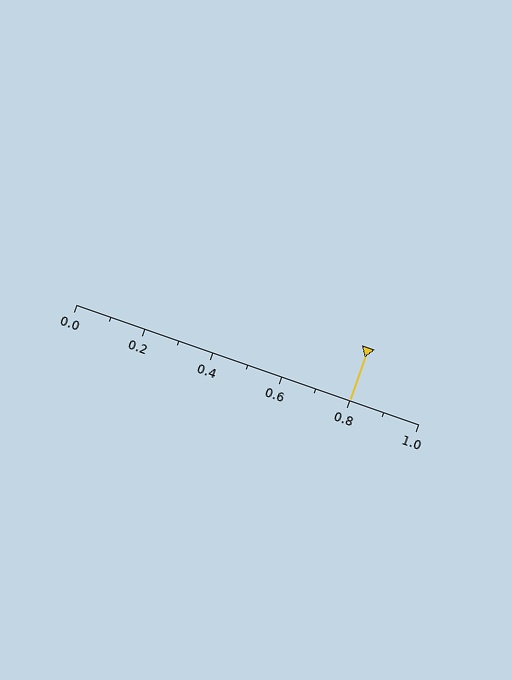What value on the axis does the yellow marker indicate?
The marker indicates approximately 0.8.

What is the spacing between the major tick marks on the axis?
The major ticks are spaced 0.2 apart.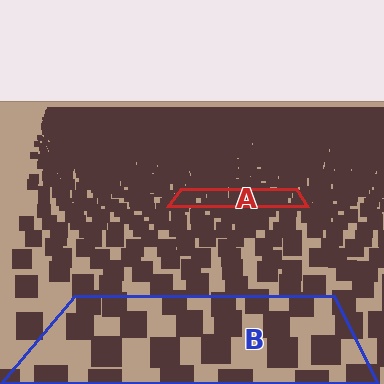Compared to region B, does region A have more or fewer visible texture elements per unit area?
Region A has more texture elements per unit area — they are packed more densely because it is farther away.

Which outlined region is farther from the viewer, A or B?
Region A is farther from the viewer — the texture elements inside it appear smaller and more densely packed.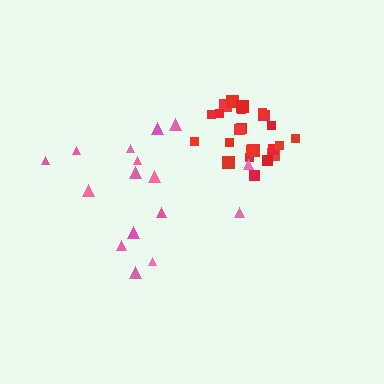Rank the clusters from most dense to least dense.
red, pink.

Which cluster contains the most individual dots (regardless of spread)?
Red (24).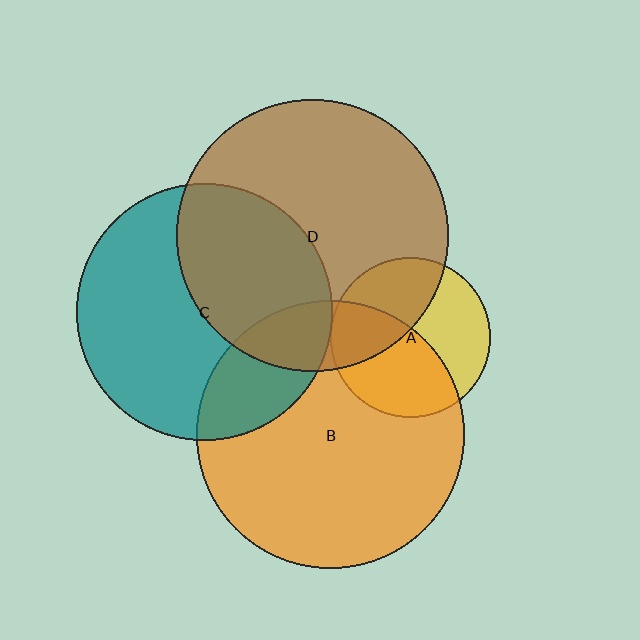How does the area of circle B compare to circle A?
Approximately 2.8 times.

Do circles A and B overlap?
Yes.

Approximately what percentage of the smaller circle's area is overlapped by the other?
Approximately 50%.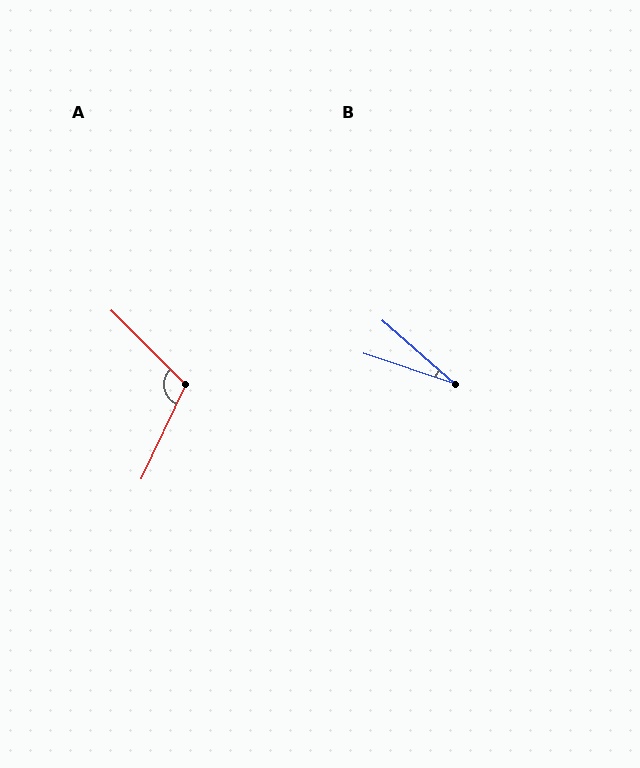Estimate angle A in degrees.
Approximately 110 degrees.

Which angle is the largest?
A, at approximately 110 degrees.